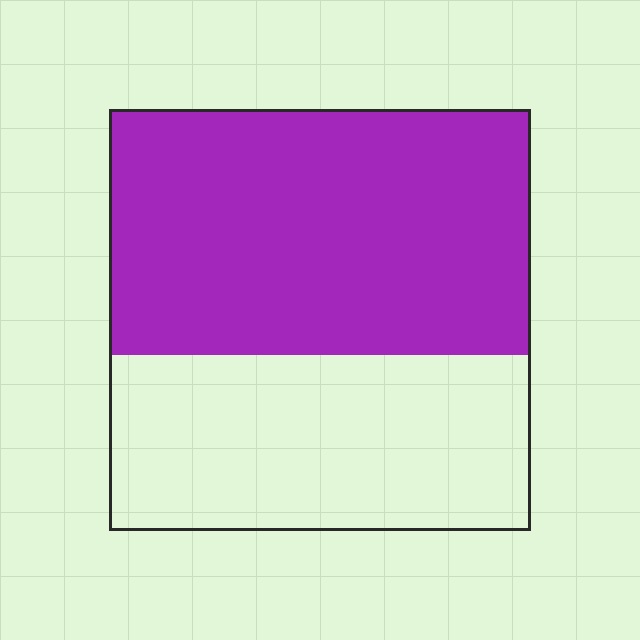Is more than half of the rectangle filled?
Yes.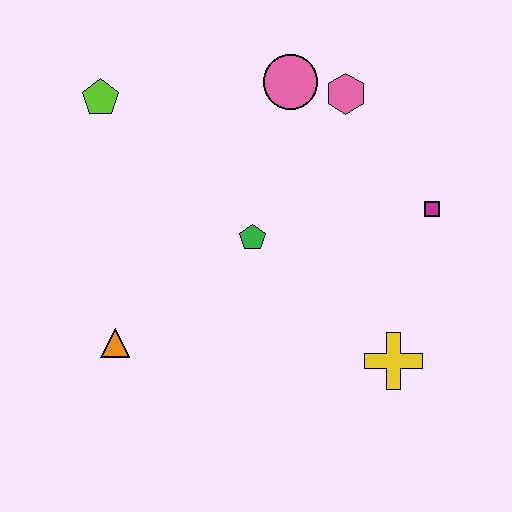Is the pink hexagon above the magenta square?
Yes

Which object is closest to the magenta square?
The pink hexagon is closest to the magenta square.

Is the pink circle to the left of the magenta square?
Yes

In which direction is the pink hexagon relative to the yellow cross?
The pink hexagon is above the yellow cross.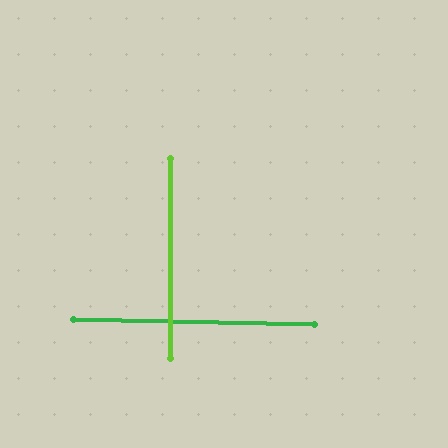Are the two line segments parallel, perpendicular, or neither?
Perpendicular — they meet at approximately 89°.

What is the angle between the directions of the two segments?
Approximately 89 degrees.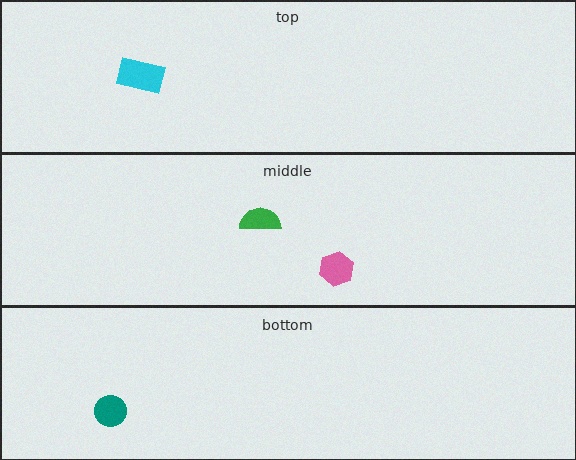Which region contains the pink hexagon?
The middle region.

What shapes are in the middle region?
The pink hexagon, the green semicircle.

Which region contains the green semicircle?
The middle region.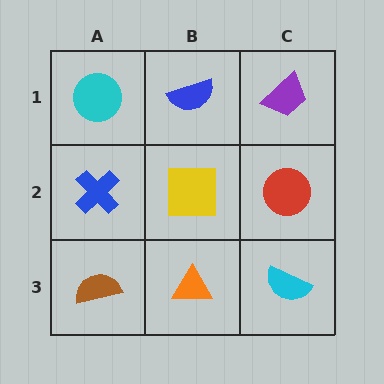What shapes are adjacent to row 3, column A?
A blue cross (row 2, column A), an orange triangle (row 3, column B).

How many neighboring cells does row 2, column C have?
3.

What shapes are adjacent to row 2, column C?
A purple trapezoid (row 1, column C), a cyan semicircle (row 3, column C), a yellow square (row 2, column B).